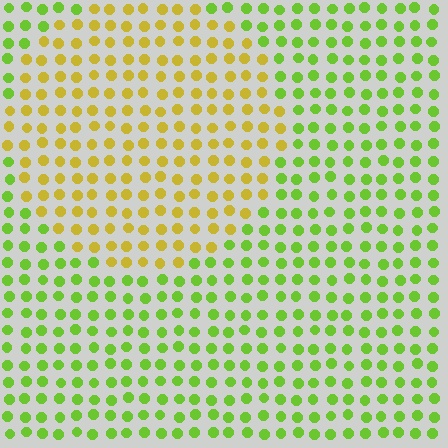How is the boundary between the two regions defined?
The boundary is defined purely by a slight shift in hue (about 44 degrees). Spacing, size, and orientation are identical on both sides.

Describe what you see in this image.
The image is filled with small lime elements in a uniform arrangement. A circle-shaped region is visible where the elements are tinted to a slightly different hue, forming a subtle color boundary.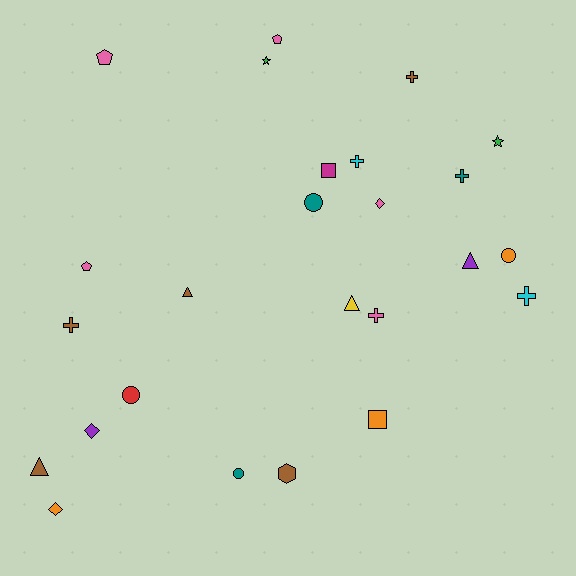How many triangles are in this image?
There are 4 triangles.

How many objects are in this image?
There are 25 objects.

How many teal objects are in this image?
There are 3 teal objects.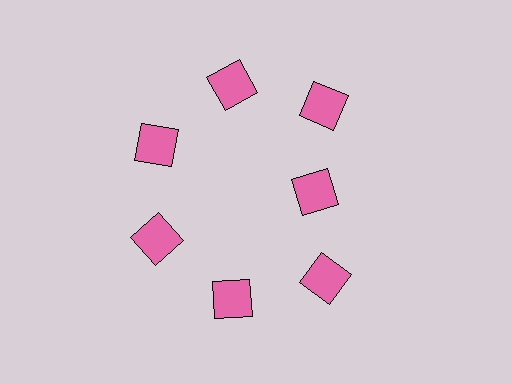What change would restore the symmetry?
The symmetry would be restored by moving it outward, back onto the ring so that all 7 squares sit at equal angles and equal distance from the center.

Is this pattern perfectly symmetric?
No. The 7 pink squares are arranged in a ring, but one element near the 3 o'clock position is pulled inward toward the center, breaking the 7-fold rotational symmetry.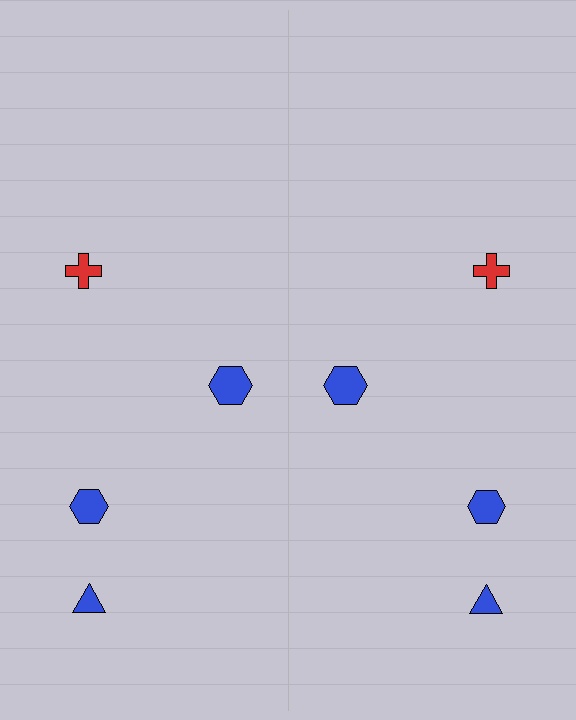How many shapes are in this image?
There are 8 shapes in this image.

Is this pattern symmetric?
Yes, this pattern has bilateral (reflection) symmetry.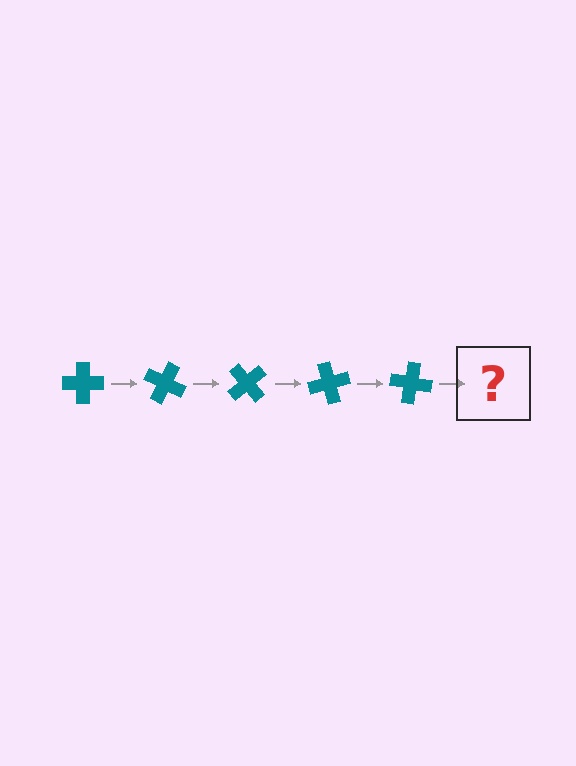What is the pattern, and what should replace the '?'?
The pattern is that the cross rotates 25 degrees each step. The '?' should be a teal cross rotated 125 degrees.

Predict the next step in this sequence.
The next step is a teal cross rotated 125 degrees.